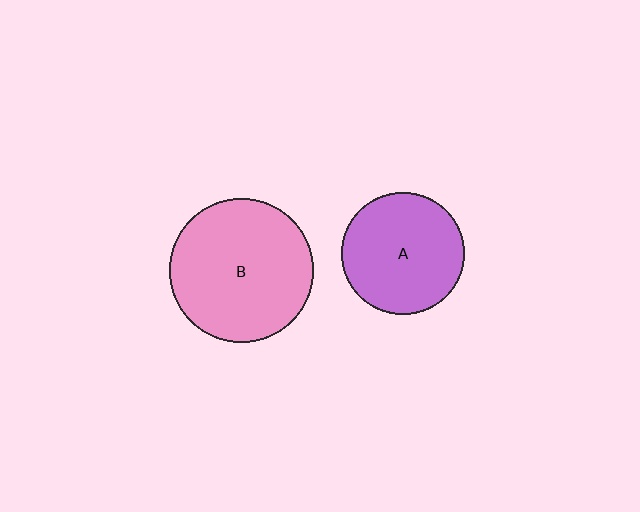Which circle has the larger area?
Circle B (pink).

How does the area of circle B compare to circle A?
Approximately 1.4 times.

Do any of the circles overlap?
No, none of the circles overlap.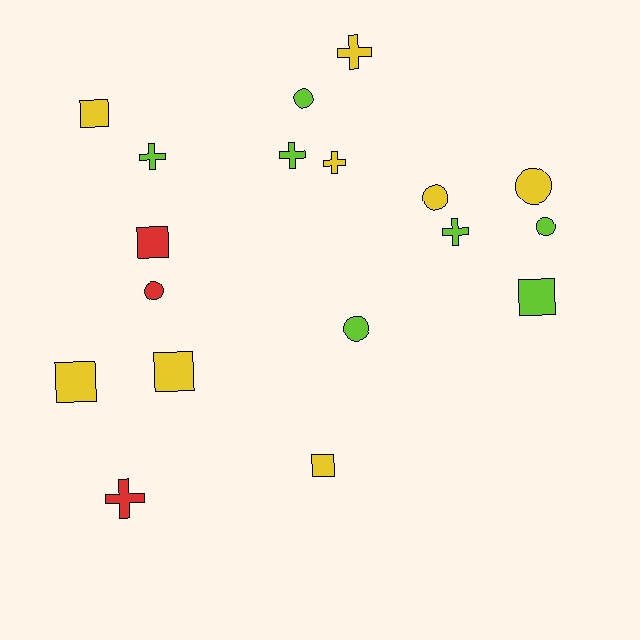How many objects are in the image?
There are 18 objects.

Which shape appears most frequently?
Circle, with 6 objects.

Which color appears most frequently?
Yellow, with 8 objects.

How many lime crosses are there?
There are 3 lime crosses.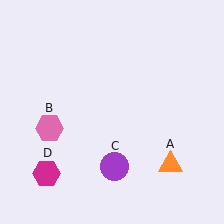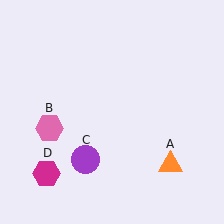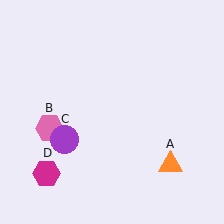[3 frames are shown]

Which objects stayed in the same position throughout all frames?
Orange triangle (object A) and pink hexagon (object B) and magenta hexagon (object D) remained stationary.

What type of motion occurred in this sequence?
The purple circle (object C) rotated clockwise around the center of the scene.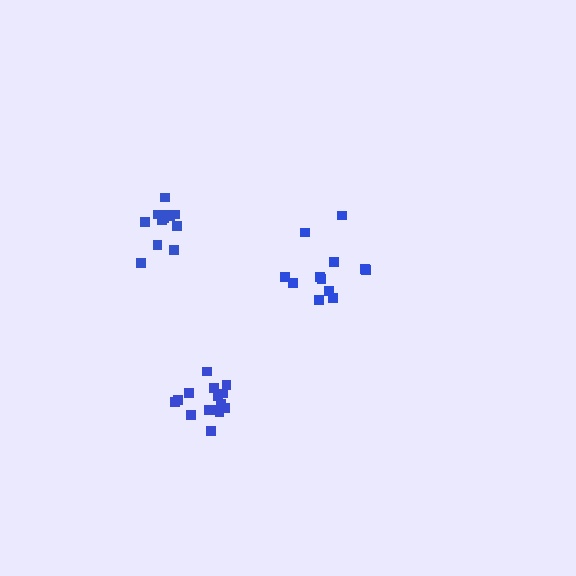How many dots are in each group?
Group 1: 12 dots, Group 2: 15 dots, Group 3: 12 dots (39 total).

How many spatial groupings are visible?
There are 3 spatial groupings.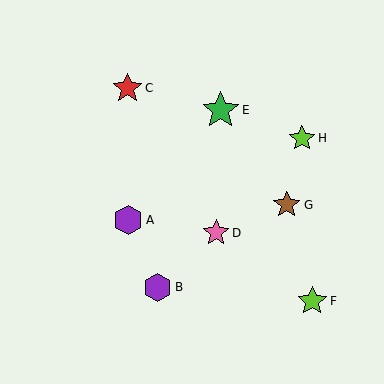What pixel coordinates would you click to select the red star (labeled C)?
Click at (127, 88) to select the red star C.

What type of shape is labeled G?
Shape G is a brown star.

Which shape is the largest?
The green star (labeled E) is the largest.